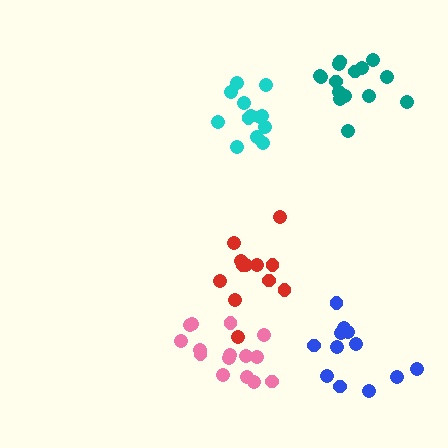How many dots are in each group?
Group 1: 15 dots, Group 2: 12 dots, Group 3: 15 dots, Group 4: 13 dots, Group 5: 12 dots (67 total).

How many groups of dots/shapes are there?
There are 5 groups.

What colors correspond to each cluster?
The clusters are colored: pink, red, teal, cyan, blue.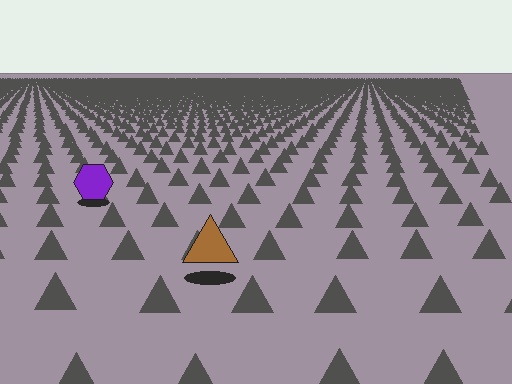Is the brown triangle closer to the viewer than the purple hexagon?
Yes. The brown triangle is closer — you can tell from the texture gradient: the ground texture is coarser near it.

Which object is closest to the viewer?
The brown triangle is closest. The texture marks near it are larger and more spread out.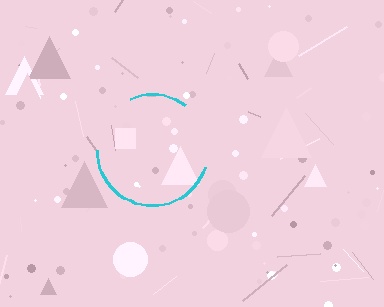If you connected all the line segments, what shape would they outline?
They would outline a circle.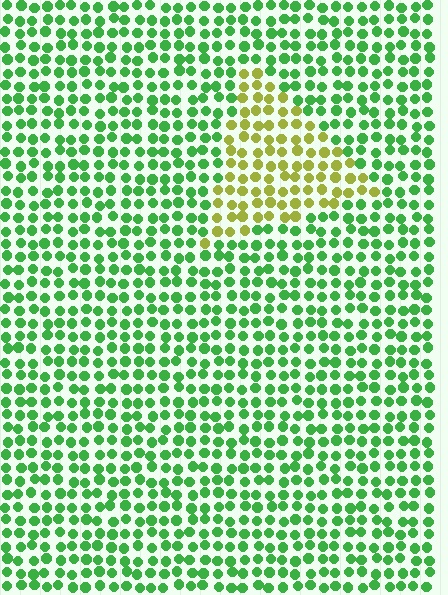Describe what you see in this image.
The image is filled with small green elements in a uniform arrangement. A triangle-shaped region is visible where the elements are tinted to a slightly different hue, forming a subtle color boundary.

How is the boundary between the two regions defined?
The boundary is defined purely by a slight shift in hue (about 54 degrees). Spacing, size, and orientation are identical on both sides.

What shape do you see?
I see a triangle.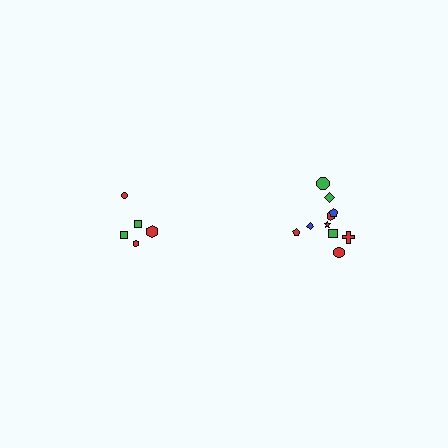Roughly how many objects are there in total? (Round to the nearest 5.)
Roughly 15 objects in total.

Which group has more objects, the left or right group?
The right group.